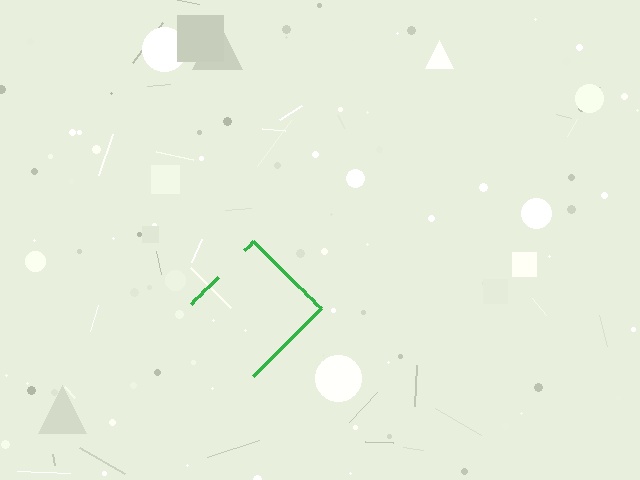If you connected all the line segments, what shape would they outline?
They would outline a diamond.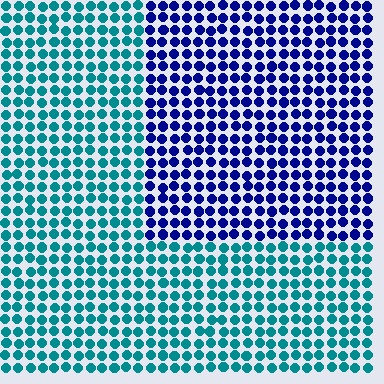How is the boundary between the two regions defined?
The boundary is defined purely by a slight shift in hue (about 56 degrees). Spacing, size, and orientation are identical on both sides.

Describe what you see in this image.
The image is filled with small teal elements in a uniform arrangement. A rectangle-shaped region is visible where the elements are tinted to a slightly different hue, forming a subtle color boundary.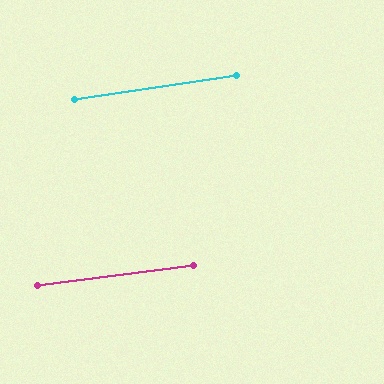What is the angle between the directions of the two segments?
Approximately 1 degree.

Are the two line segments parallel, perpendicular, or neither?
Parallel — their directions differ by only 0.9°.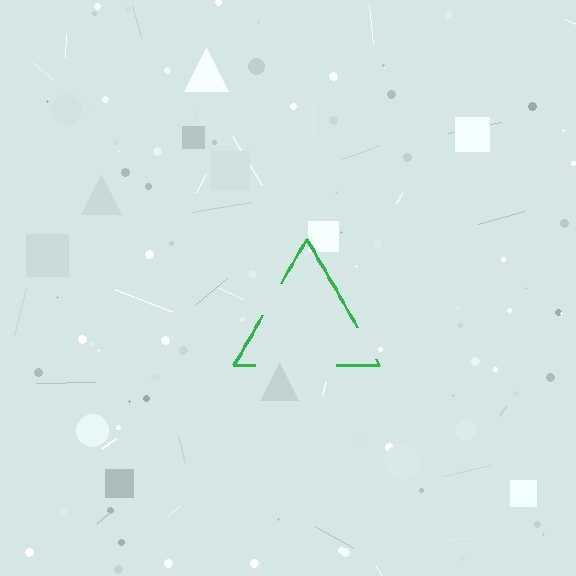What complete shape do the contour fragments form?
The contour fragments form a triangle.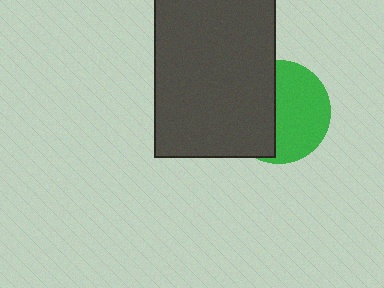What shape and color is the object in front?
The object in front is a dark gray rectangle.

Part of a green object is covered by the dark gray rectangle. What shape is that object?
It is a circle.